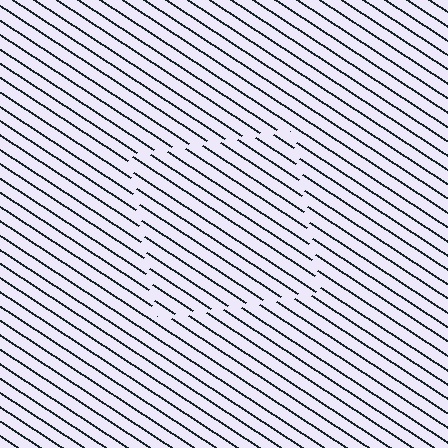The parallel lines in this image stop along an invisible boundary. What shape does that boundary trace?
An illusory square. The interior of the shape contains the same grating, shifted by half a period — the contour is defined by the phase discontinuity where line-ends from the inner and outer gratings abut.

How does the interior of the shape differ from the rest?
The interior of the shape contains the same grating, shifted by half a period — the contour is defined by the phase discontinuity where line-ends from the inner and outer gratings abut.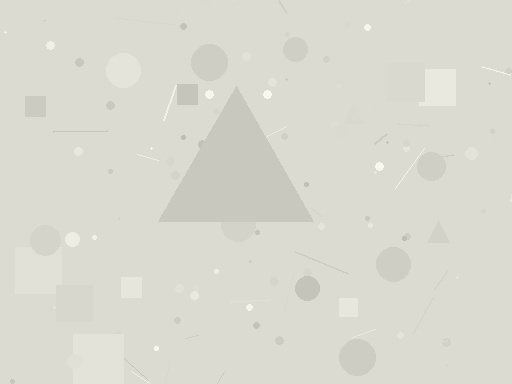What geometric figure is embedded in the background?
A triangle is embedded in the background.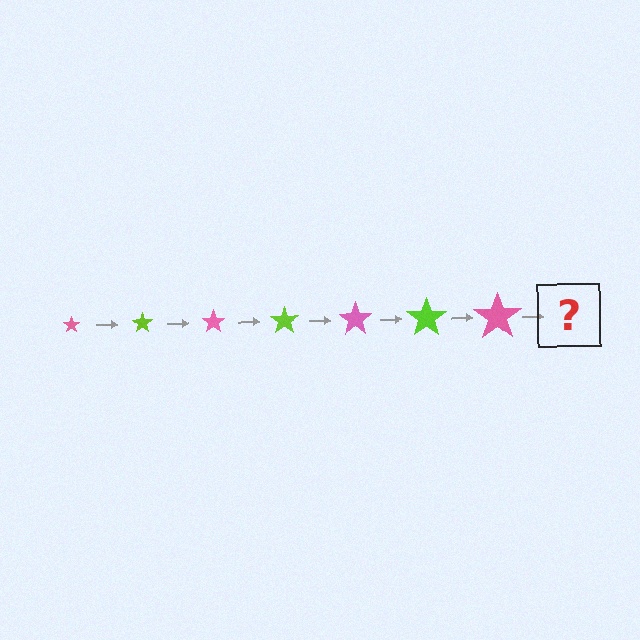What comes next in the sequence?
The next element should be a lime star, larger than the previous one.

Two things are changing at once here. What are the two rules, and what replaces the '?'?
The two rules are that the star grows larger each step and the color cycles through pink and lime. The '?' should be a lime star, larger than the previous one.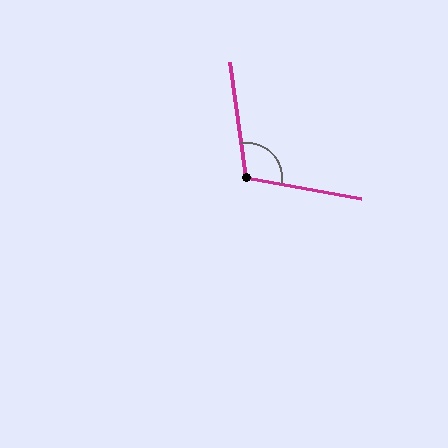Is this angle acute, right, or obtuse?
It is obtuse.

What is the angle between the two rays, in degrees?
Approximately 109 degrees.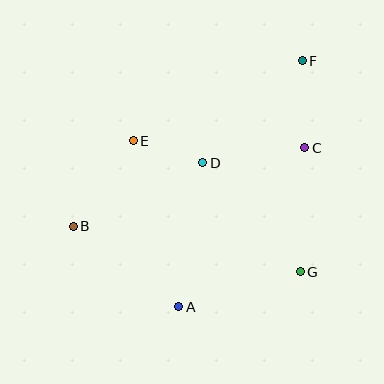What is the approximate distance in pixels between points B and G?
The distance between B and G is approximately 231 pixels.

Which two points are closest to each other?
Points D and E are closest to each other.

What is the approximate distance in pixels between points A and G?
The distance between A and G is approximately 126 pixels.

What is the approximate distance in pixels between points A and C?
The distance between A and C is approximately 203 pixels.